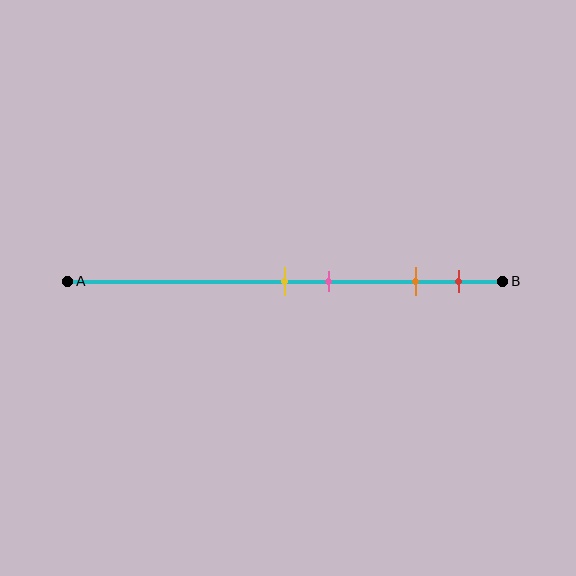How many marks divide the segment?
There are 4 marks dividing the segment.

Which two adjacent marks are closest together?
The yellow and pink marks are the closest adjacent pair.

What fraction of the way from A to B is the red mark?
The red mark is approximately 90% (0.9) of the way from A to B.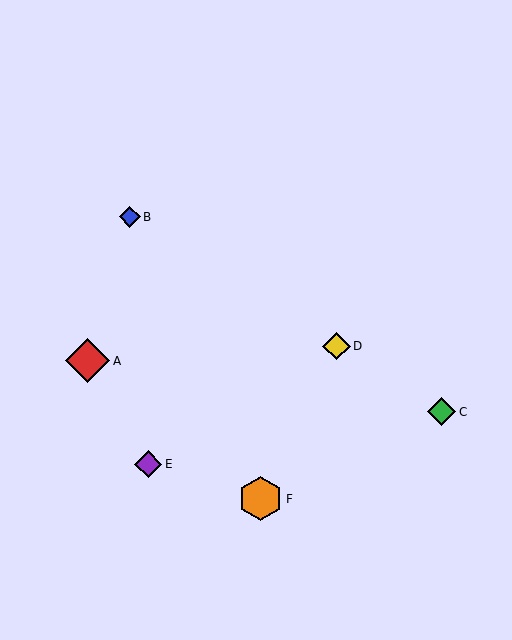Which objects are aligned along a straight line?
Objects B, C, D are aligned along a straight line.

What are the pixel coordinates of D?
Object D is at (336, 346).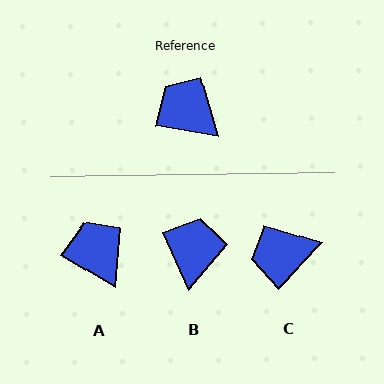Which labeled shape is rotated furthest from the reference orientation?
B, about 57 degrees away.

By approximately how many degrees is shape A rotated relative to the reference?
Approximately 22 degrees clockwise.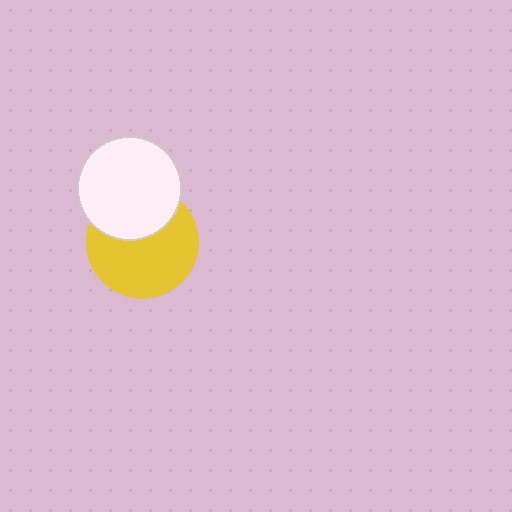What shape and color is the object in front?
The object in front is a white circle.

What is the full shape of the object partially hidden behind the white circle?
The partially hidden object is a yellow circle.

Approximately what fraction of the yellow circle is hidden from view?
Roughly 35% of the yellow circle is hidden behind the white circle.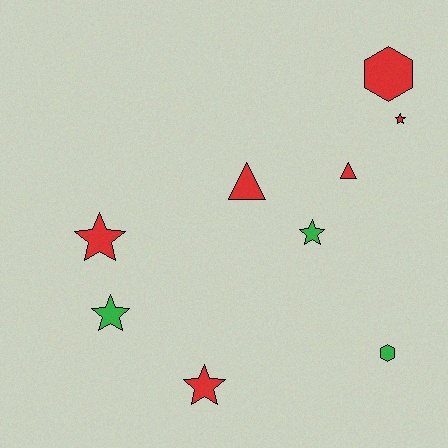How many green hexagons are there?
There is 1 green hexagon.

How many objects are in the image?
There are 9 objects.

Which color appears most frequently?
Red, with 6 objects.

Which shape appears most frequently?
Star, with 5 objects.